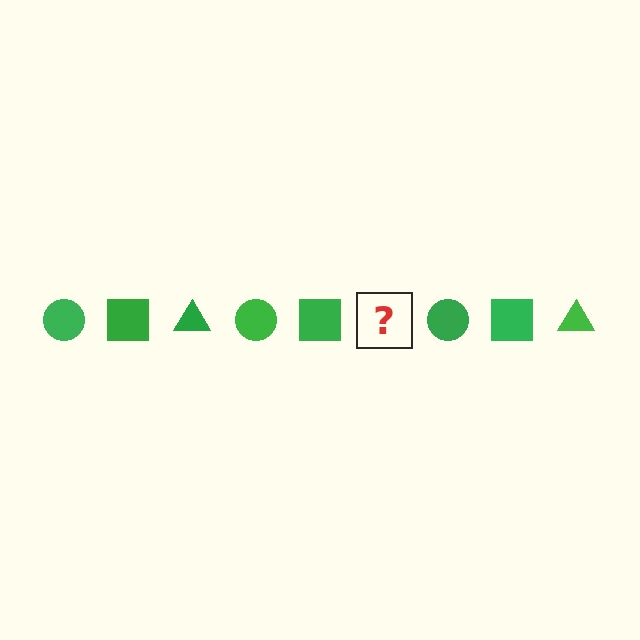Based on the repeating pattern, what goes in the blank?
The blank should be a green triangle.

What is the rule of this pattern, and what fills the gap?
The rule is that the pattern cycles through circle, square, triangle shapes in green. The gap should be filled with a green triangle.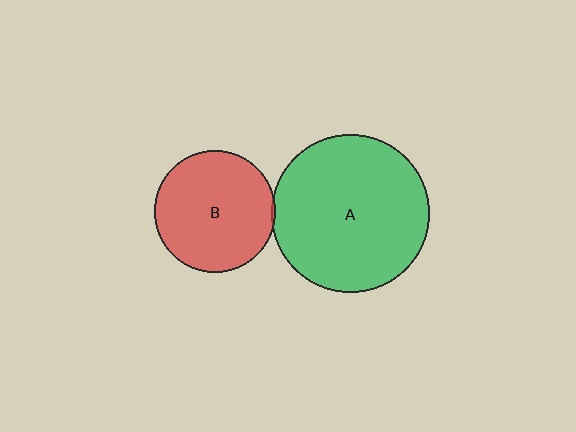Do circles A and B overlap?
Yes.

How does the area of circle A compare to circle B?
Approximately 1.7 times.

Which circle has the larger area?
Circle A (green).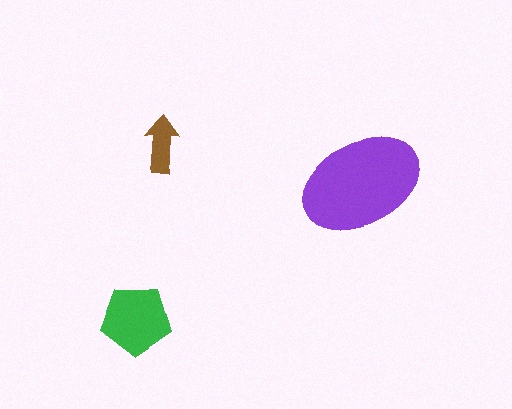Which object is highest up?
The brown arrow is topmost.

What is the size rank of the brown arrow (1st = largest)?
3rd.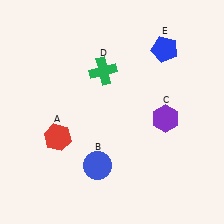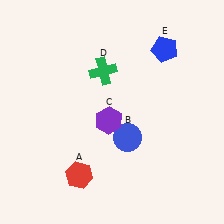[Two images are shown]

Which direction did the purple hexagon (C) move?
The purple hexagon (C) moved left.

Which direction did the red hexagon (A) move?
The red hexagon (A) moved down.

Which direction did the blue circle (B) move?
The blue circle (B) moved right.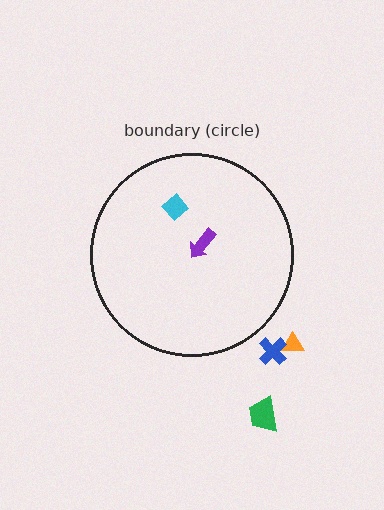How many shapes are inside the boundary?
2 inside, 3 outside.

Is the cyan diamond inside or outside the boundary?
Inside.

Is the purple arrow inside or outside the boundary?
Inside.